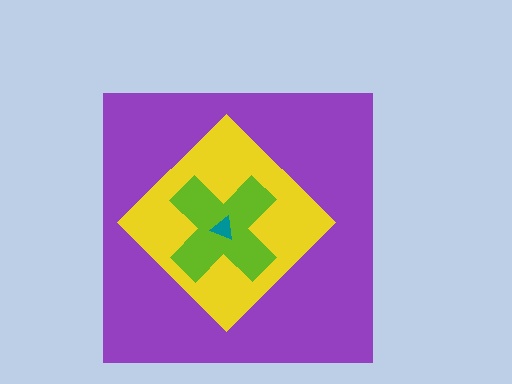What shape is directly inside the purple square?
The yellow diamond.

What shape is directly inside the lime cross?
The teal triangle.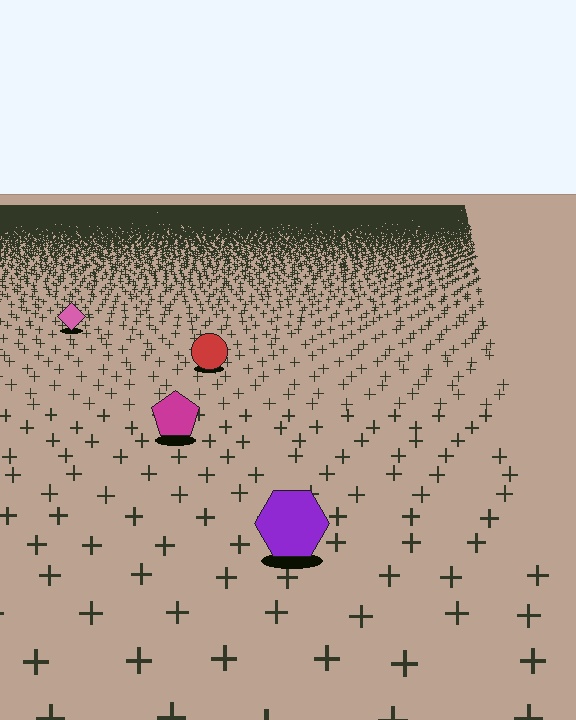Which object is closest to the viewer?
The purple hexagon is closest. The texture marks near it are larger and more spread out.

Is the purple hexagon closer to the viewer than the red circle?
Yes. The purple hexagon is closer — you can tell from the texture gradient: the ground texture is coarser near it.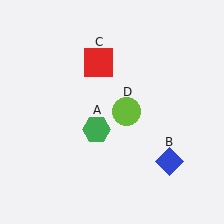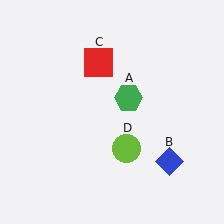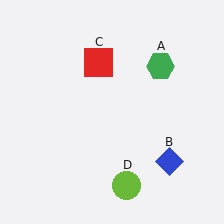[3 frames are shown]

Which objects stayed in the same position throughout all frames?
Blue diamond (object B) and red square (object C) remained stationary.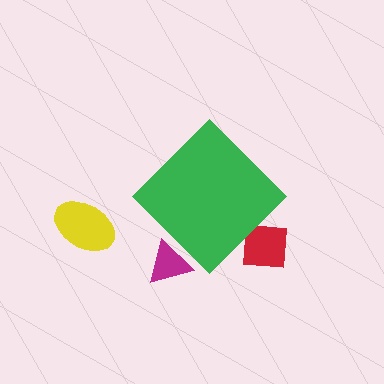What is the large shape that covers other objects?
A green diamond.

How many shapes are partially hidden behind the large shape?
2 shapes are partially hidden.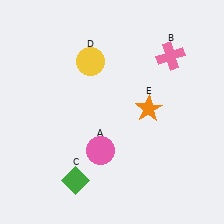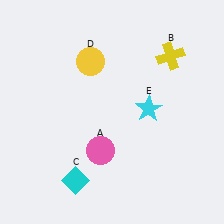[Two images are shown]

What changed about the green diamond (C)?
In Image 1, C is green. In Image 2, it changed to cyan.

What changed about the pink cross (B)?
In Image 1, B is pink. In Image 2, it changed to yellow.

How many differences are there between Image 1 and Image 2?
There are 3 differences between the two images.